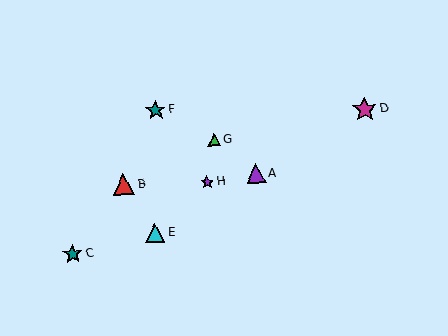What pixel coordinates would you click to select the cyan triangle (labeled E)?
Click at (155, 233) to select the cyan triangle E.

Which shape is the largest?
The magenta star (labeled D) is the largest.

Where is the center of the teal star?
The center of the teal star is at (156, 110).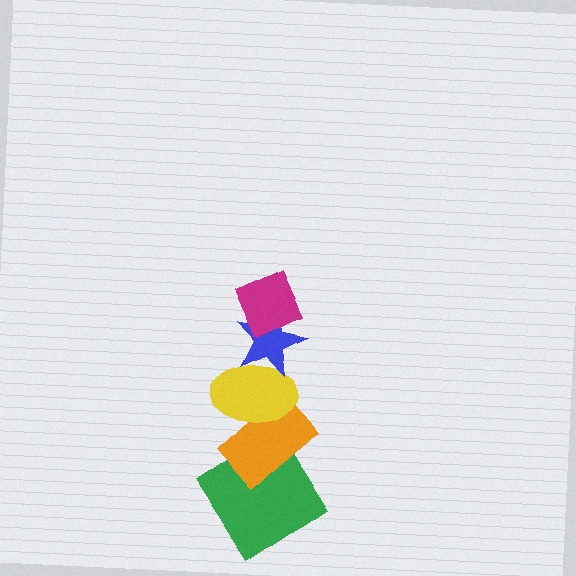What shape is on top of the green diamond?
The orange rectangle is on top of the green diamond.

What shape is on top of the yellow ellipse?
The blue star is on top of the yellow ellipse.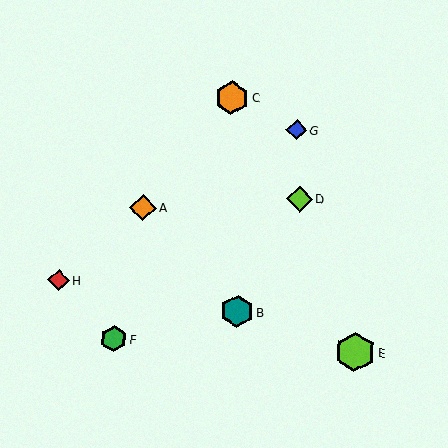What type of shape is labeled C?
Shape C is an orange hexagon.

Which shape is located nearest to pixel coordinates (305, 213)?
The lime diamond (labeled D) at (300, 199) is nearest to that location.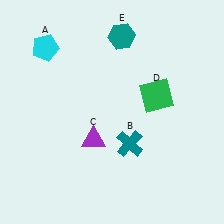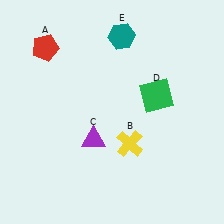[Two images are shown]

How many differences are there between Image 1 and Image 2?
There are 2 differences between the two images.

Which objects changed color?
A changed from cyan to red. B changed from teal to yellow.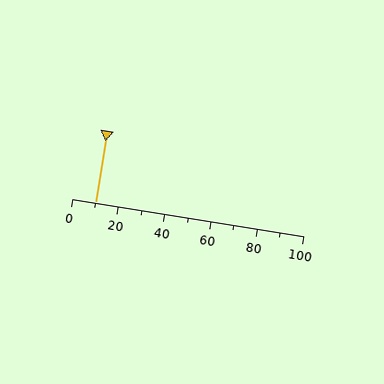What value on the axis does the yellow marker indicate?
The marker indicates approximately 10.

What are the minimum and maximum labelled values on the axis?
The axis runs from 0 to 100.